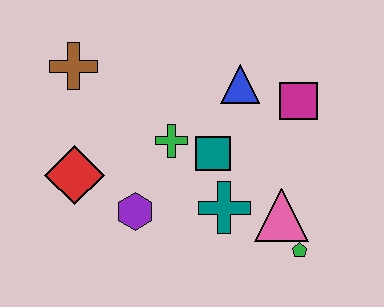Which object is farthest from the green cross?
The green pentagon is farthest from the green cross.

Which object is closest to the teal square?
The green cross is closest to the teal square.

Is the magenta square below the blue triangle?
Yes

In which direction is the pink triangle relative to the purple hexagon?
The pink triangle is to the right of the purple hexagon.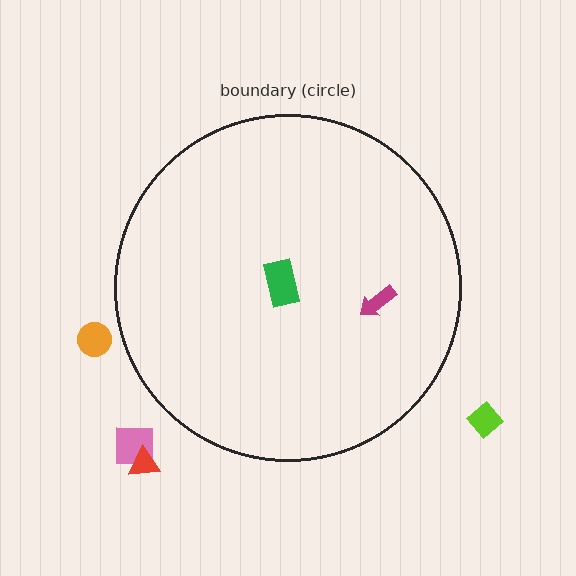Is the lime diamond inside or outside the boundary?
Outside.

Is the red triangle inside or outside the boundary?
Outside.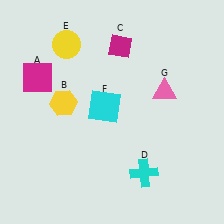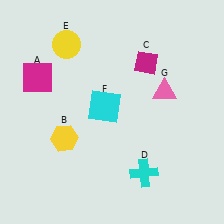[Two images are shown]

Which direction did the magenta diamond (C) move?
The magenta diamond (C) moved right.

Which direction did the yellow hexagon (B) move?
The yellow hexagon (B) moved down.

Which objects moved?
The objects that moved are: the yellow hexagon (B), the magenta diamond (C).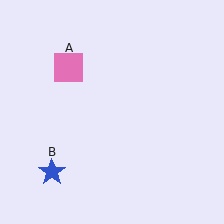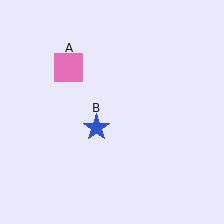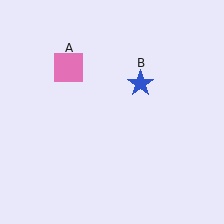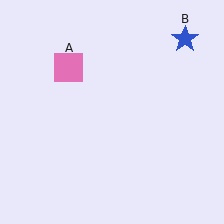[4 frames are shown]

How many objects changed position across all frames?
1 object changed position: blue star (object B).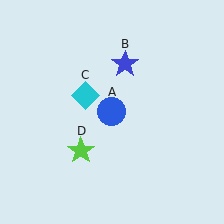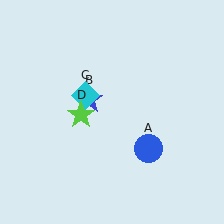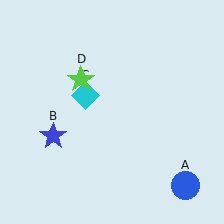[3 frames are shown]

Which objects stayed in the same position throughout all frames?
Cyan diamond (object C) remained stationary.